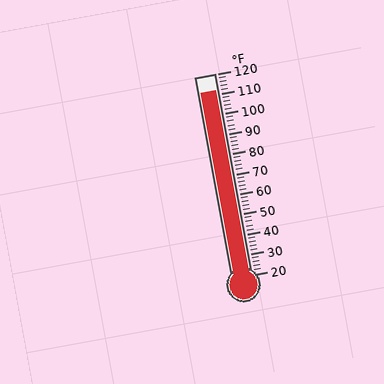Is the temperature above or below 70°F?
The temperature is above 70°F.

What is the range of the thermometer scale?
The thermometer scale ranges from 20°F to 120°F.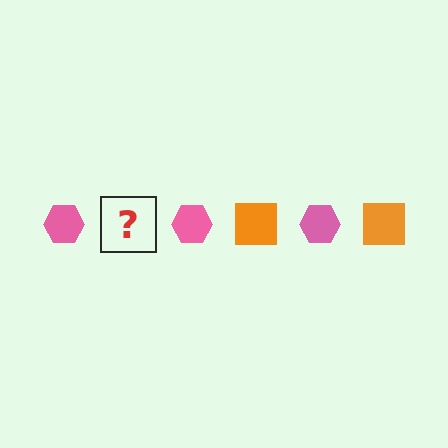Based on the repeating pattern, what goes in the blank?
The blank should be an orange square.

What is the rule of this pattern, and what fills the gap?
The rule is that the pattern alternates between pink hexagon and orange square. The gap should be filled with an orange square.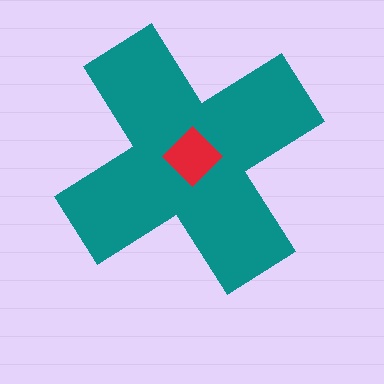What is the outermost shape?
The teal cross.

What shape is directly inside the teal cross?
The red diamond.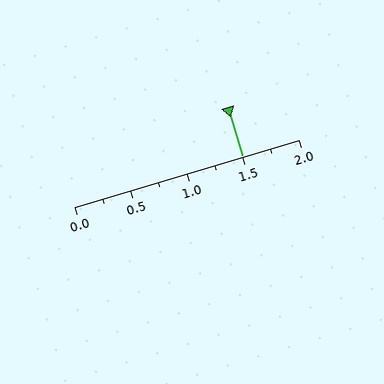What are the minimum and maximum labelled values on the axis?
The axis runs from 0.0 to 2.0.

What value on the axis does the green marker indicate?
The marker indicates approximately 1.5.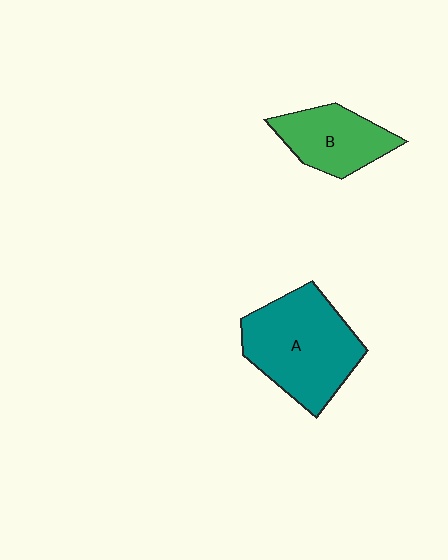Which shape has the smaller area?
Shape B (green).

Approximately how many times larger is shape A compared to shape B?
Approximately 1.7 times.